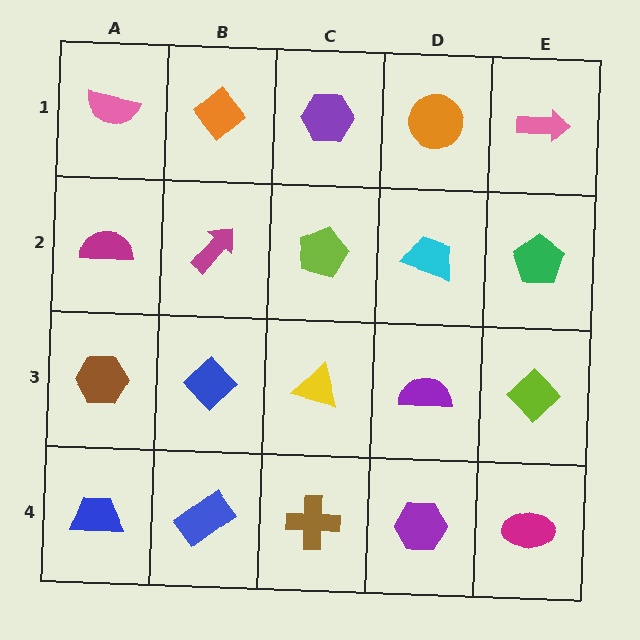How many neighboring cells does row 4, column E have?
2.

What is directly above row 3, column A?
A magenta semicircle.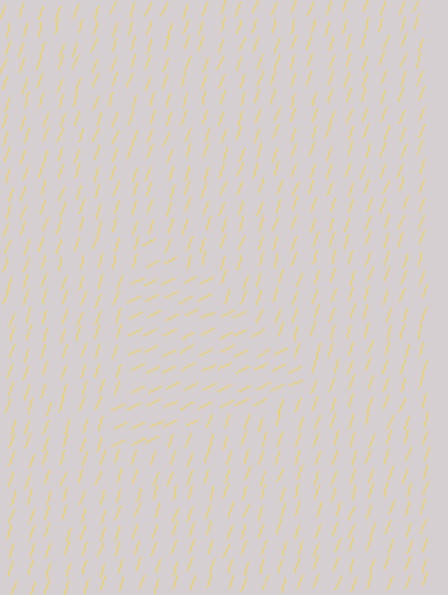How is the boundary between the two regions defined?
The boundary is defined purely by a change in line orientation (approximately 45 degrees difference). All lines are the same color and thickness.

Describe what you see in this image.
The image is filled with small yellow line segments. A triangle region in the image has lines oriented differently from the surrounding lines, creating a visible texture boundary.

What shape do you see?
I see a triangle.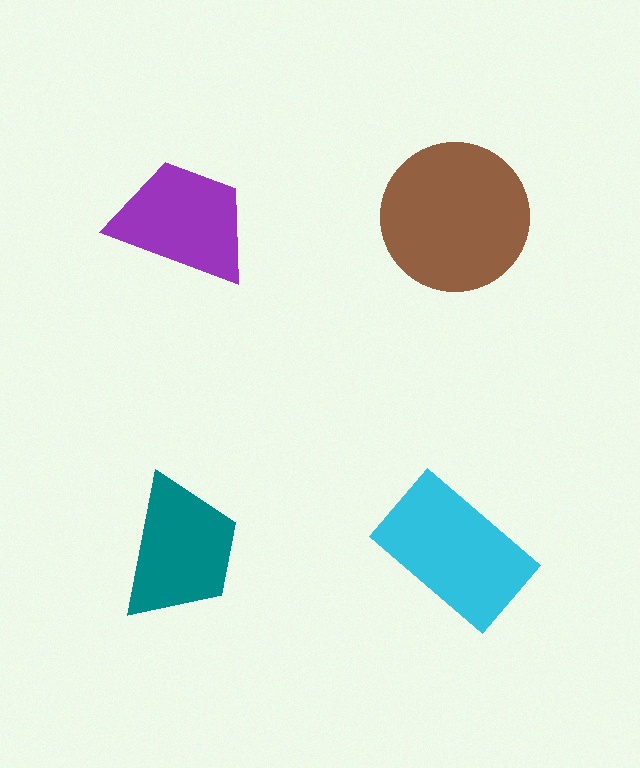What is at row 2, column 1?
A teal trapezoid.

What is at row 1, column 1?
A purple trapezoid.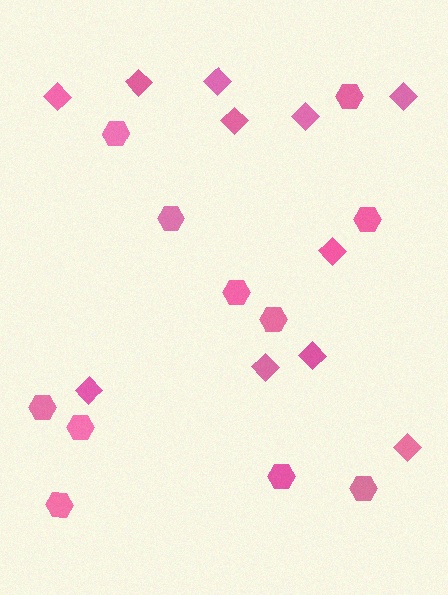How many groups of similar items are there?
There are 2 groups: one group of diamonds (11) and one group of hexagons (11).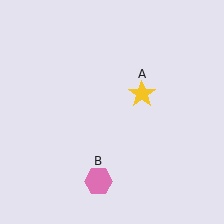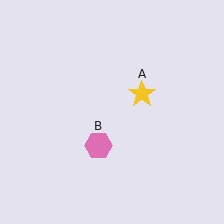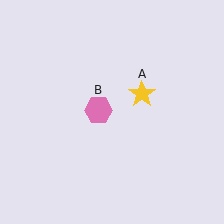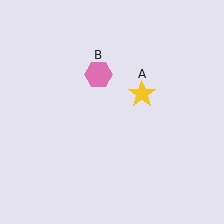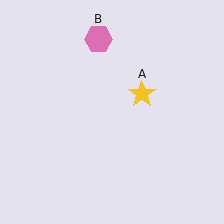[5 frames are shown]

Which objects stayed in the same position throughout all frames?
Yellow star (object A) remained stationary.